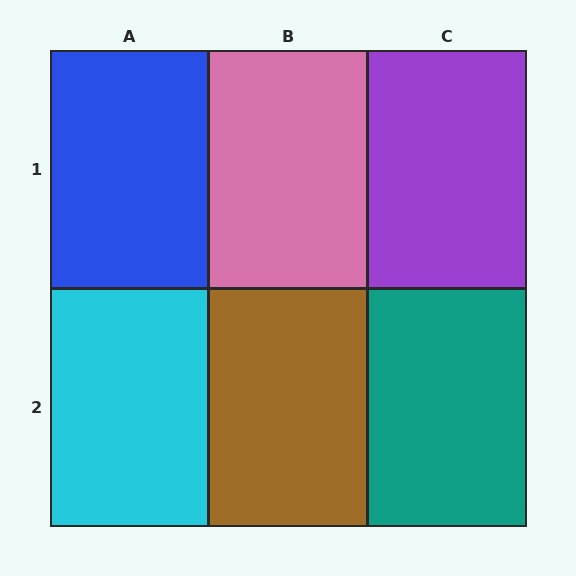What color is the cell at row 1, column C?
Purple.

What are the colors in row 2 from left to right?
Cyan, brown, teal.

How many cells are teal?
1 cell is teal.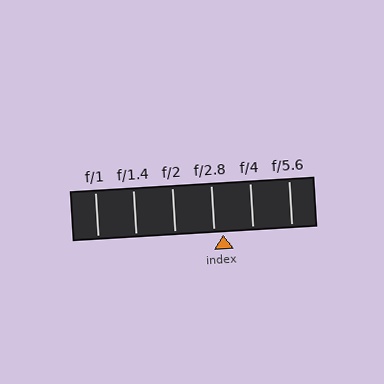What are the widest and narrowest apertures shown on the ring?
The widest aperture shown is f/1 and the narrowest is f/5.6.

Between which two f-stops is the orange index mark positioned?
The index mark is between f/2.8 and f/4.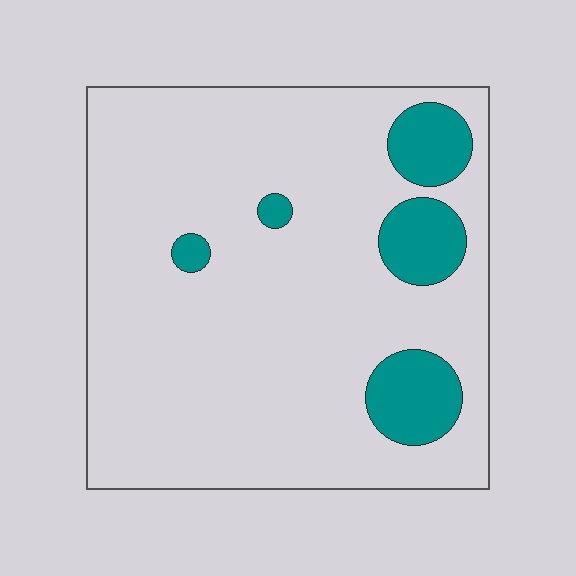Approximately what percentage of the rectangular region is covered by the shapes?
Approximately 15%.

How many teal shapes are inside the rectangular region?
5.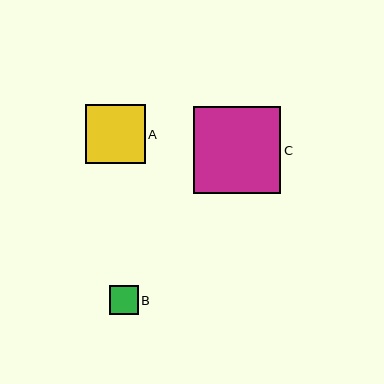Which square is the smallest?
Square B is the smallest with a size of approximately 29 pixels.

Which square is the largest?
Square C is the largest with a size of approximately 87 pixels.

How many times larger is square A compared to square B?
Square A is approximately 2.0 times the size of square B.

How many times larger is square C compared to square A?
Square C is approximately 1.5 times the size of square A.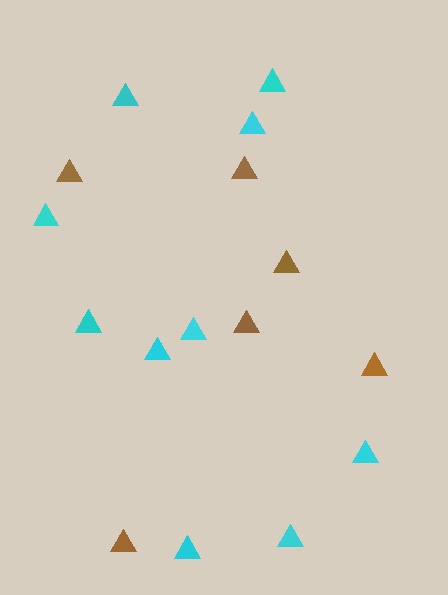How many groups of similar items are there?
There are 2 groups: one group of cyan triangles (10) and one group of brown triangles (6).